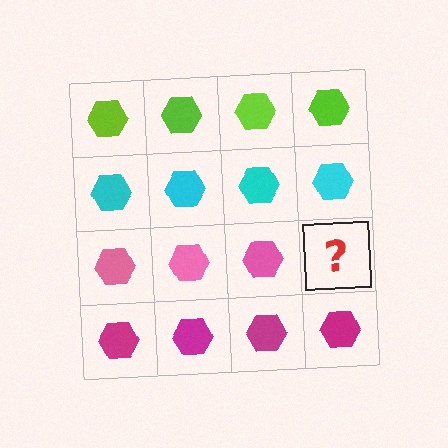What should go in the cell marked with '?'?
The missing cell should contain a pink hexagon.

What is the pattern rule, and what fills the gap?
The rule is that each row has a consistent color. The gap should be filled with a pink hexagon.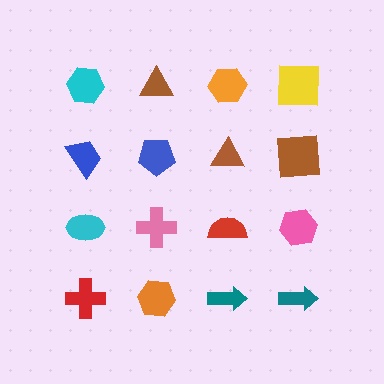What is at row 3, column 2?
A pink cross.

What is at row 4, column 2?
An orange hexagon.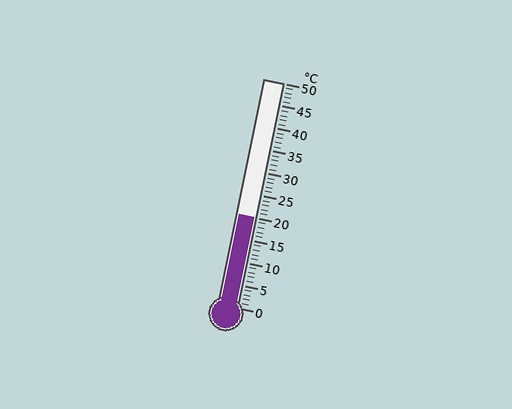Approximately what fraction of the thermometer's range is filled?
The thermometer is filled to approximately 40% of its range.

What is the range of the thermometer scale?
The thermometer scale ranges from 0°C to 50°C.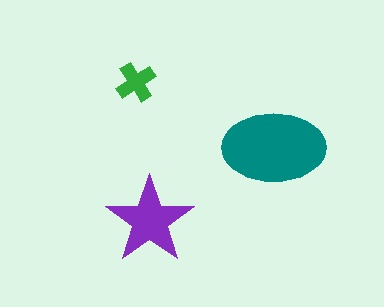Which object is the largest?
The teal ellipse.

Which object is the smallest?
The green cross.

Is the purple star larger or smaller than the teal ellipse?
Smaller.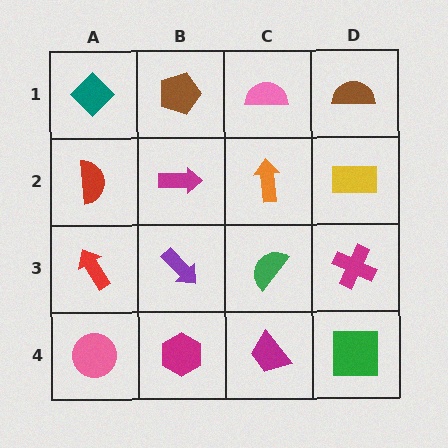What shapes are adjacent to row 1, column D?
A yellow rectangle (row 2, column D), a pink semicircle (row 1, column C).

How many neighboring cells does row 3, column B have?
4.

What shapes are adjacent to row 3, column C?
An orange arrow (row 2, column C), a magenta trapezoid (row 4, column C), a purple arrow (row 3, column B), a magenta cross (row 3, column D).